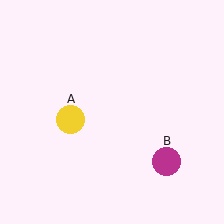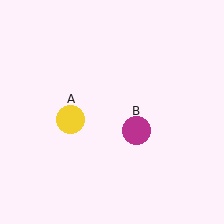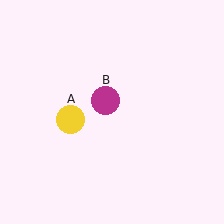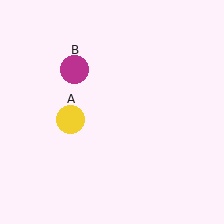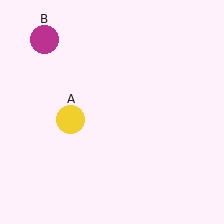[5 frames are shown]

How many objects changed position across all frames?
1 object changed position: magenta circle (object B).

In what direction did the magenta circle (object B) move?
The magenta circle (object B) moved up and to the left.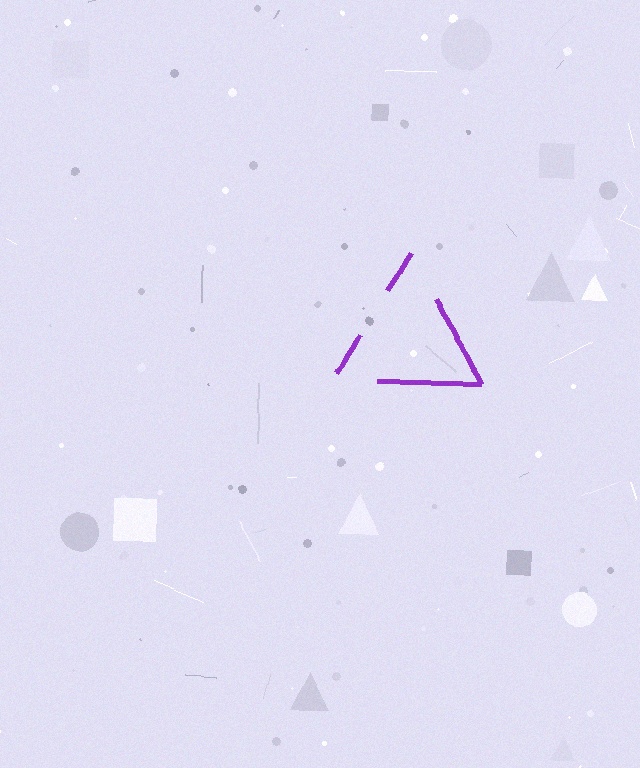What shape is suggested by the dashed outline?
The dashed outline suggests a triangle.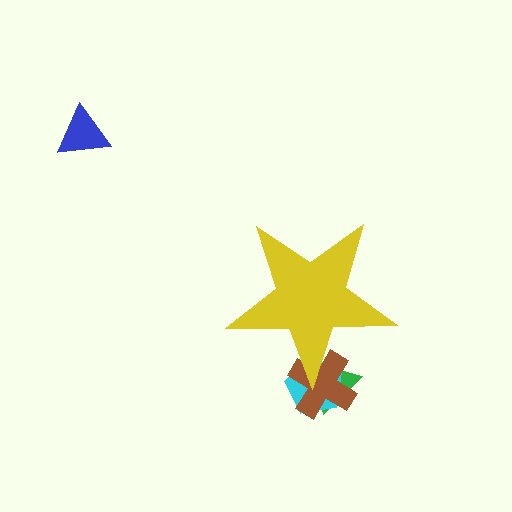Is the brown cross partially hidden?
Yes, the brown cross is partially hidden behind the yellow star.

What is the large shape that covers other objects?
A yellow star.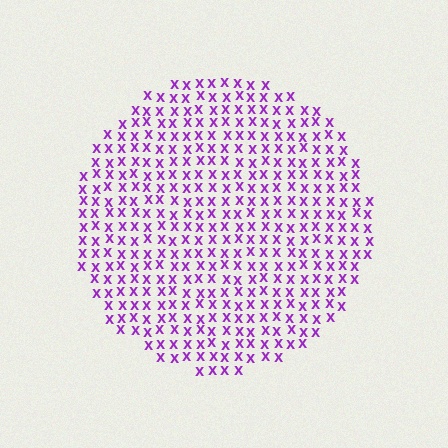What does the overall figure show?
The overall figure shows a circle.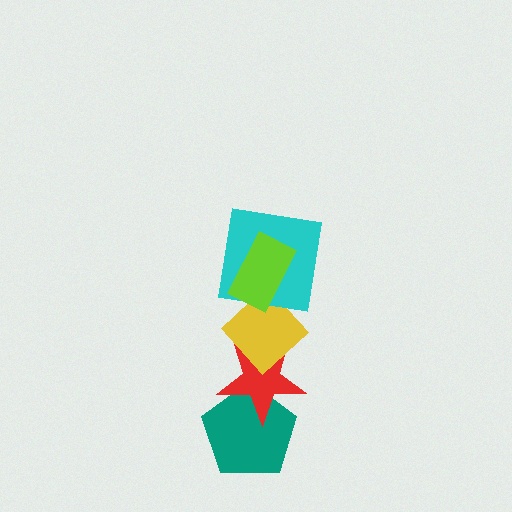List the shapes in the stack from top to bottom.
From top to bottom: the lime rectangle, the cyan square, the yellow diamond, the red star, the teal pentagon.